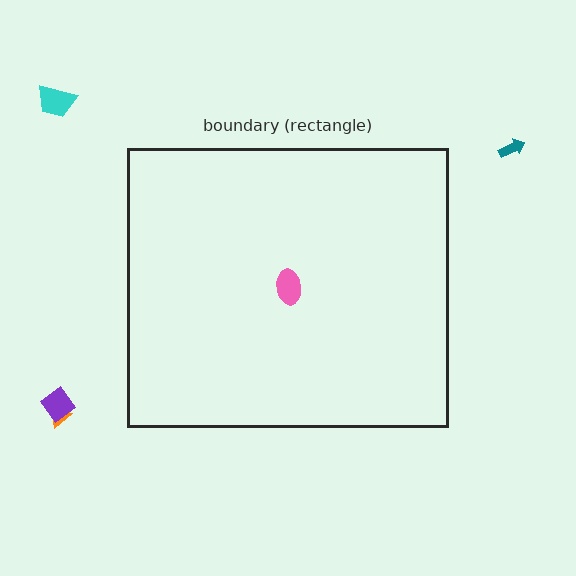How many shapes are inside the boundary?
1 inside, 4 outside.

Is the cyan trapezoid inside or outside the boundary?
Outside.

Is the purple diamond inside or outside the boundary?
Outside.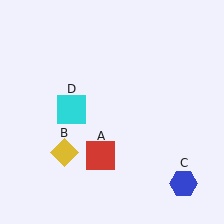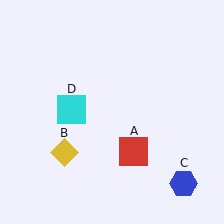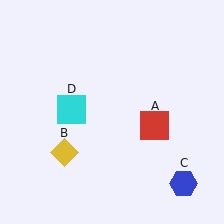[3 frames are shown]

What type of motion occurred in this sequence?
The red square (object A) rotated counterclockwise around the center of the scene.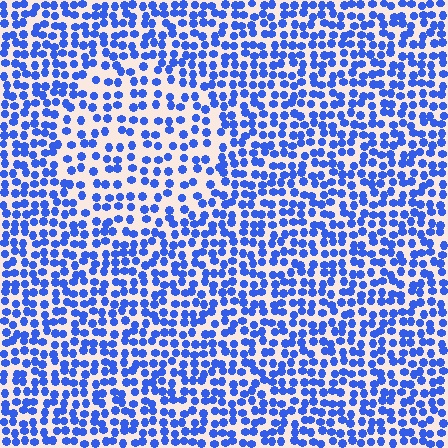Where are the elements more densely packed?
The elements are more densely packed outside the circle boundary.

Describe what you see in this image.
The image contains small blue elements arranged at two different densities. A circle-shaped region is visible where the elements are less densely packed than the surrounding area.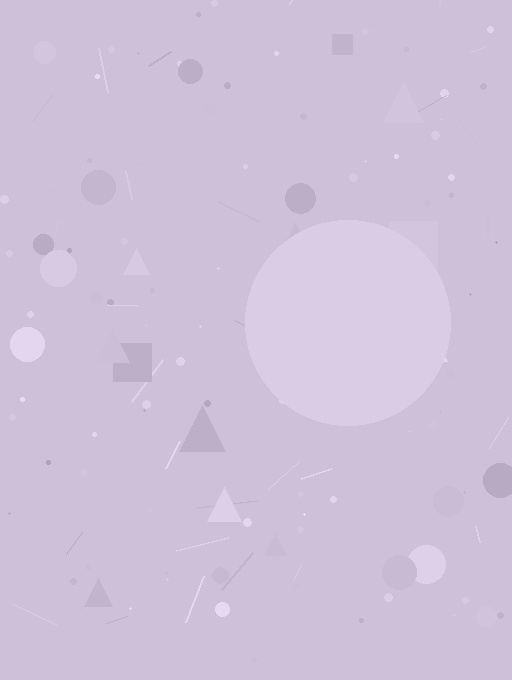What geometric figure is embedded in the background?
A circle is embedded in the background.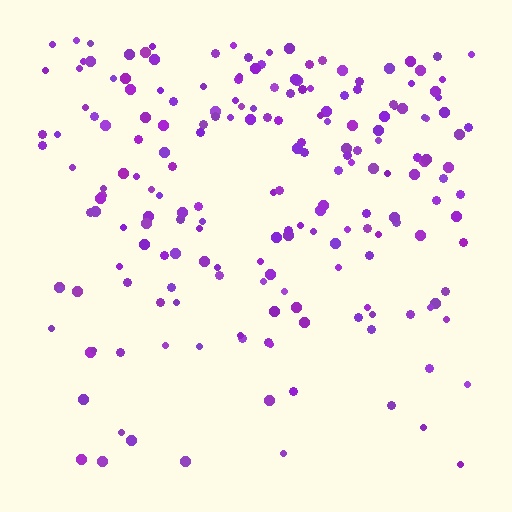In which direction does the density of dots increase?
From bottom to top, with the top side densest.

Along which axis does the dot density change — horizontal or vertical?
Vertical.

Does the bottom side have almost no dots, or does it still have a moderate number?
Still a moderate number, just noticeably fewer than the top.